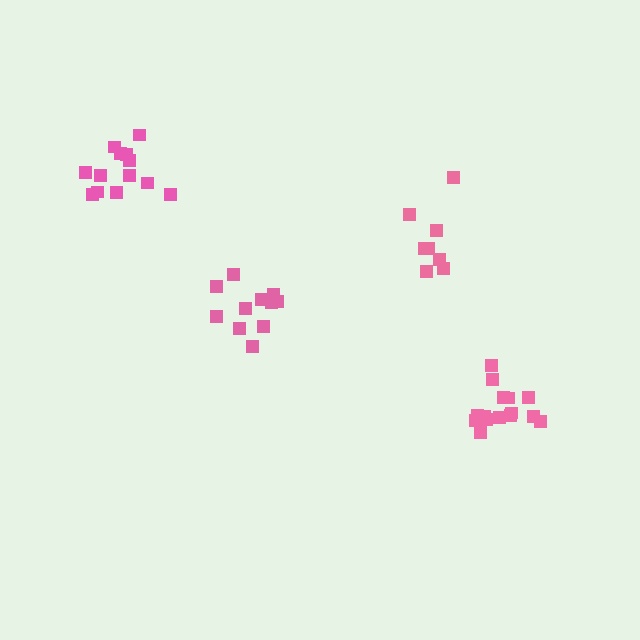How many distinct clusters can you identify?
There are 4 distinct clusters.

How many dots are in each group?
Group 1: 15 dots, Group 2: 11 dots, Group 3: 9 dots, Group 4: 13 dots (48 total).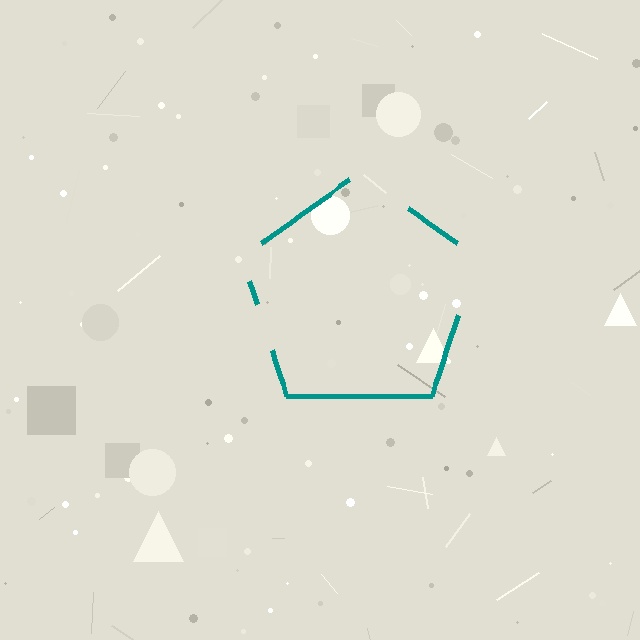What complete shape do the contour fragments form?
The contour fragments form a pentagon.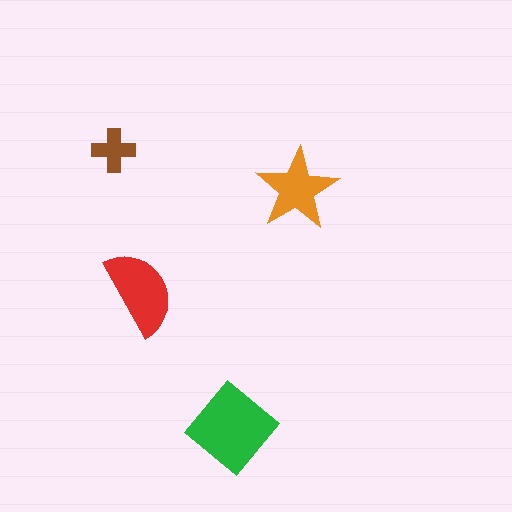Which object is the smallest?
The brown cross.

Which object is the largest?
The green diamond.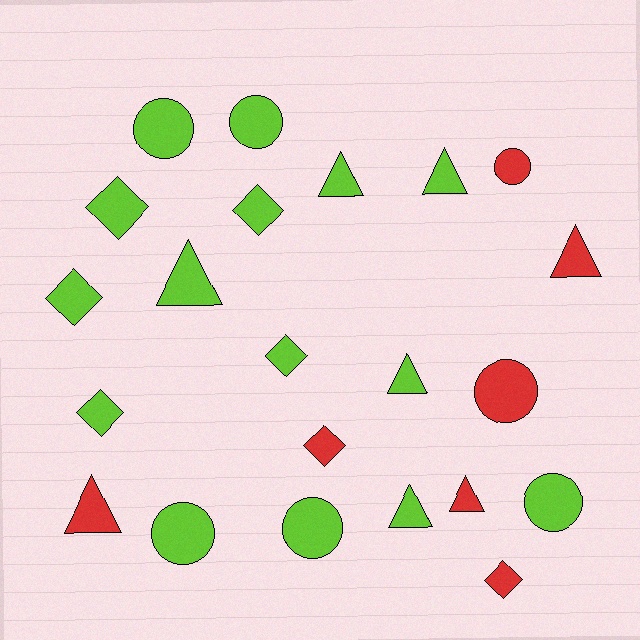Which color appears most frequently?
Lime, with 15 objects.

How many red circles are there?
There are 2 red circles.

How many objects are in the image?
There are 22 objects.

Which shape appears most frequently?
Triangle, with 8 objects.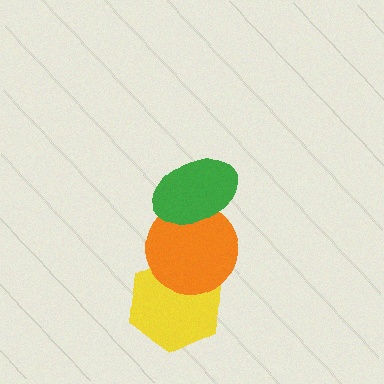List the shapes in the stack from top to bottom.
From top to bottom: the green ellipse, the orange circle, the yellow hexagon.